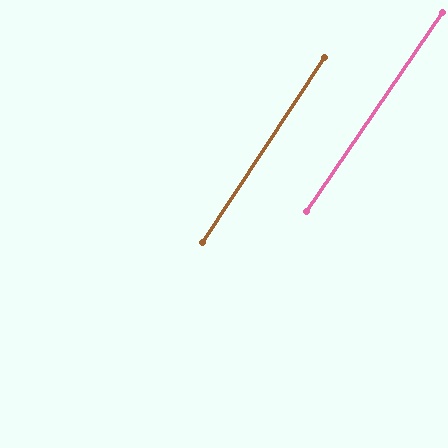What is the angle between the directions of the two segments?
Approximately 1 degree.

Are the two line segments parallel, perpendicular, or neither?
Parallel — their directions differ by only 0.8°.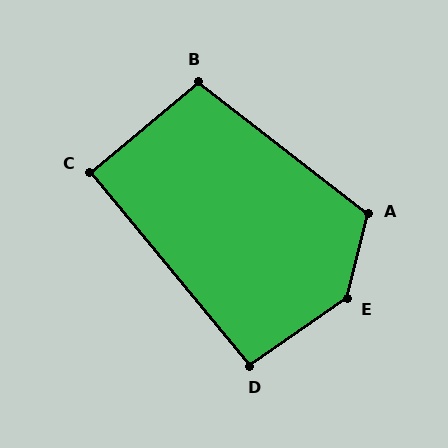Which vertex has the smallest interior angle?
C, at approximately 90 degrees.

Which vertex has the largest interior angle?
E, at approximately 138 degrees.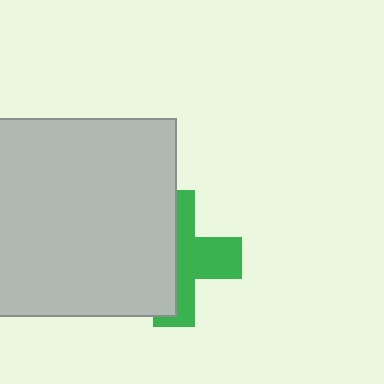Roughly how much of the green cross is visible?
About half of it is visible (roughly 48%).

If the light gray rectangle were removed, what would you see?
You would see the complete green cross.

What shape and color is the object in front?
The object in front is a light gray rectangle.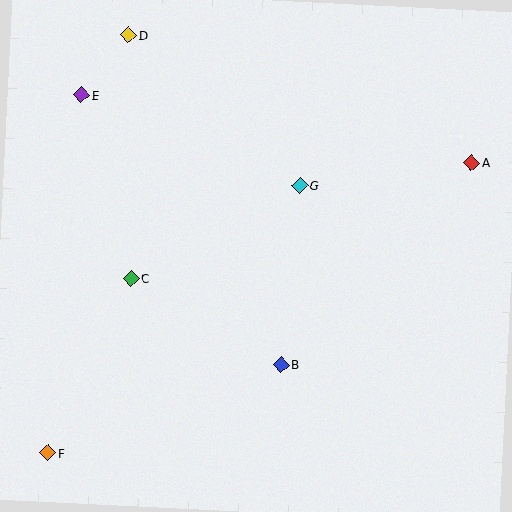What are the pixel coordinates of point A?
Point A is at (472, 163).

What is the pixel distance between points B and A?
The distance between B and A is 278 pixels.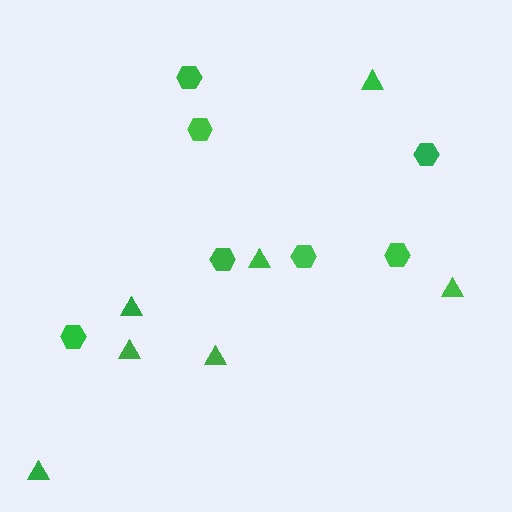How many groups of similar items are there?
There are 2 groups: one group of hexagons (7) and one group of triangles (7).